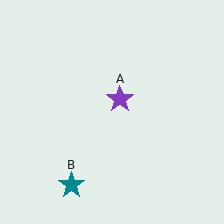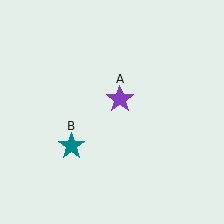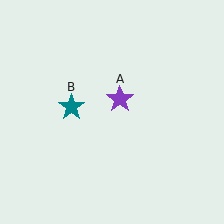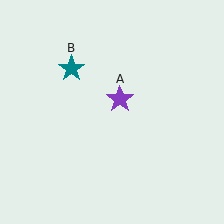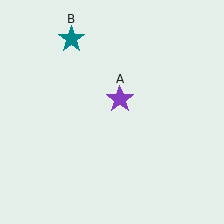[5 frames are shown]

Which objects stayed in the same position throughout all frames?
Purple star (object A) remained stationary.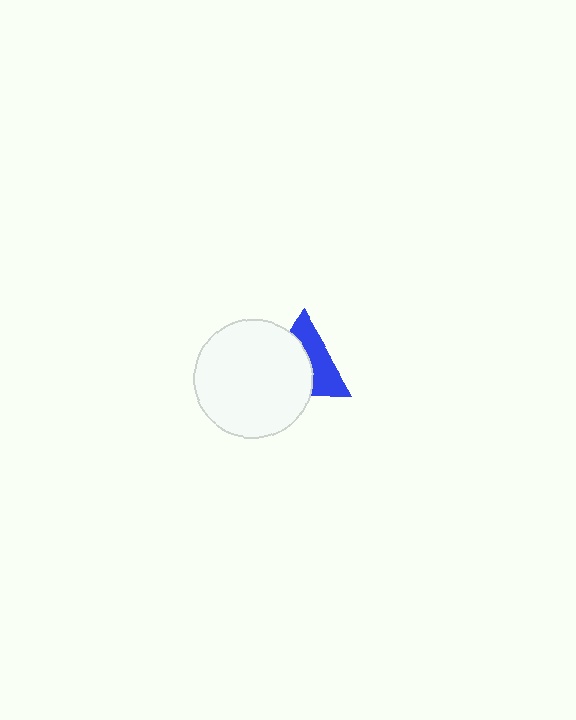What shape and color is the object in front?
The object in front is a white circle.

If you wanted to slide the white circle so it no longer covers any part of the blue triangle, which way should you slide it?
Slide it toward the lower-left — that is the most direct way to separate the two shapes.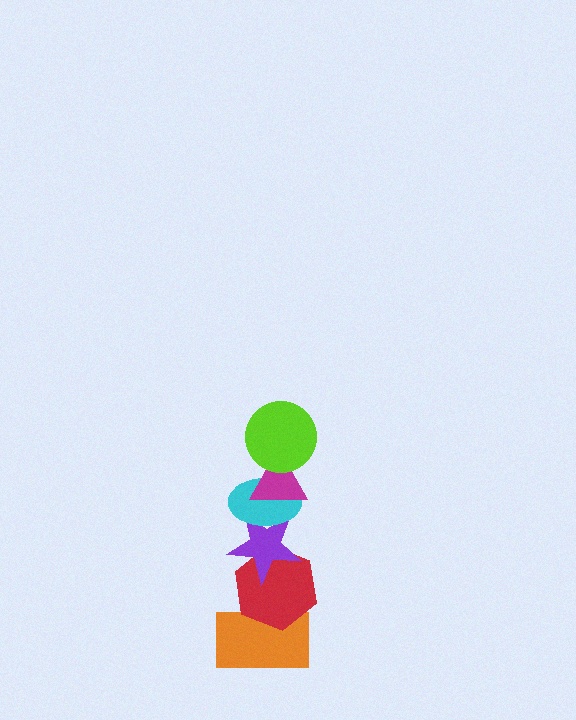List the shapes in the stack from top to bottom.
From top to bottom: the lime circle, the magenta triangle, the cyan ellipse, the purple star, the red hexagon, the orange rectangle.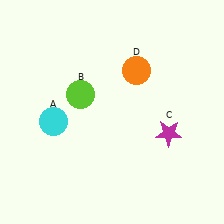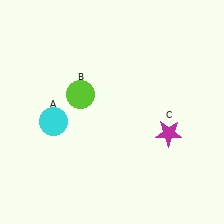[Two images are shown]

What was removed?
The orange circle (D) was removed in Image 2.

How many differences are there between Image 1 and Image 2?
There is 1 difference between the two images.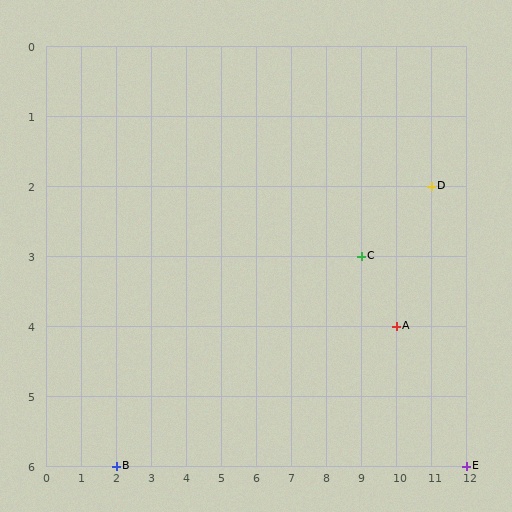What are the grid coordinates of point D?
Point D is at grid coordinates (11, 2).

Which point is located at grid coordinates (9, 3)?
Point C is at (9, 3).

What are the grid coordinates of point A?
Point A is at grid coordinates (10, 4).